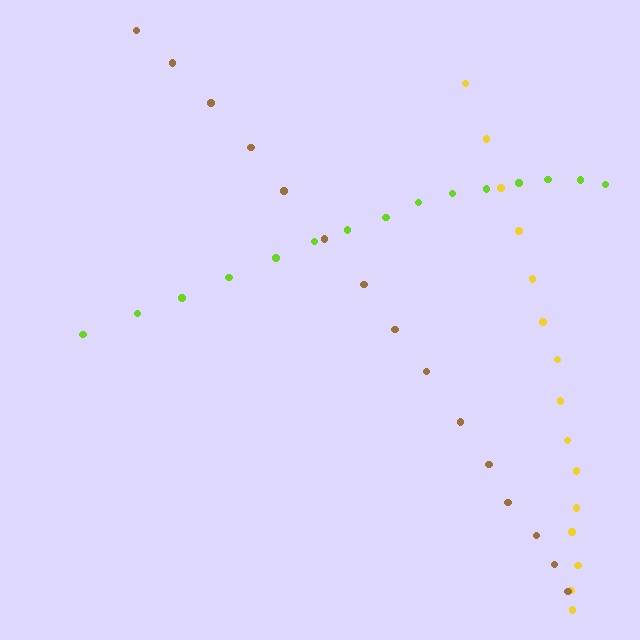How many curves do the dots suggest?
There are 3 distinct paths.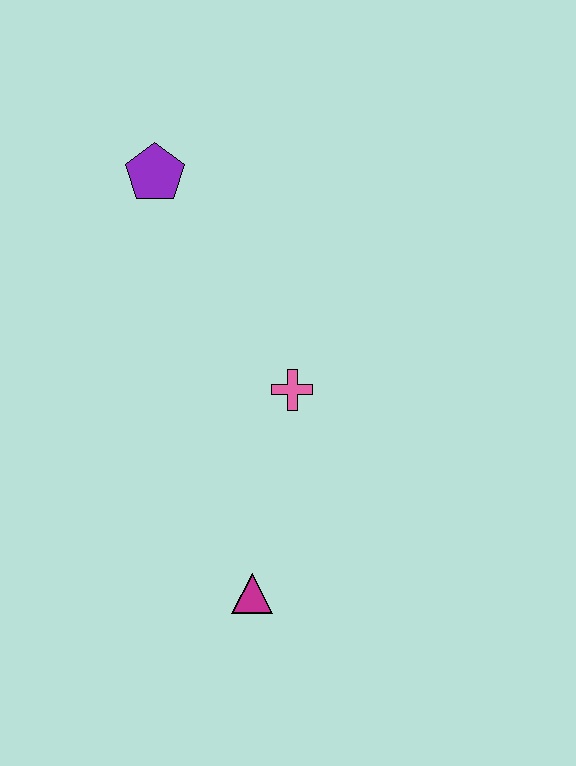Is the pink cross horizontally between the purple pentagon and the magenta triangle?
No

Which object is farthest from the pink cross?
The purple pentagon is farthest from the pink cross.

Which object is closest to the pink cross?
The magenta triangle is closest to the pink cross.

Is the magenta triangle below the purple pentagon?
Yes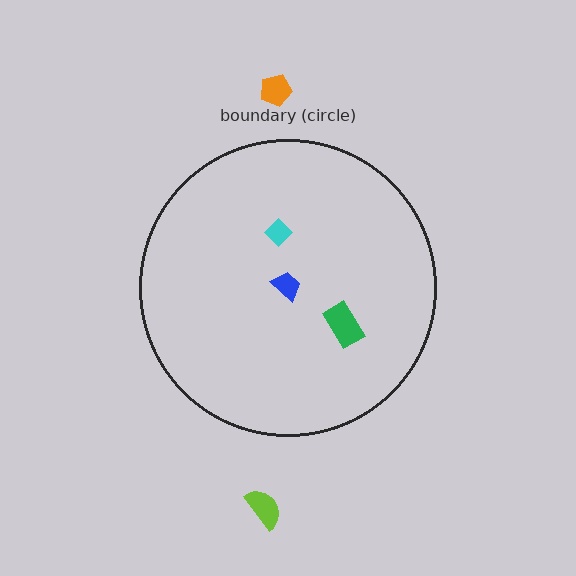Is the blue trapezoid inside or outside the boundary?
Inside.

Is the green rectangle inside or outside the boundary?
Inside.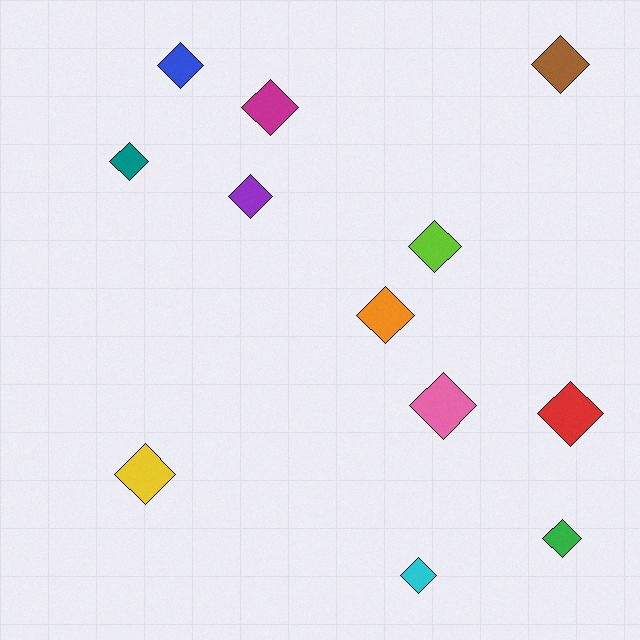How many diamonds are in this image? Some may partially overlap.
There are 12 diamonds.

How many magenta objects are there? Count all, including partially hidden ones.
There is 1 magenta object.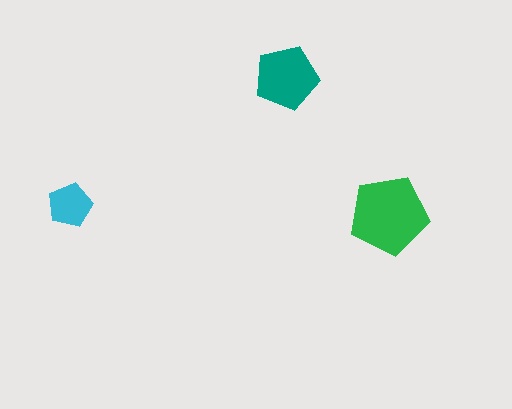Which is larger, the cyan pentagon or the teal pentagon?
The teal one.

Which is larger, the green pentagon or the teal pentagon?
The green one.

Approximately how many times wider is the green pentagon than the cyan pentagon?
About 2 times wider.